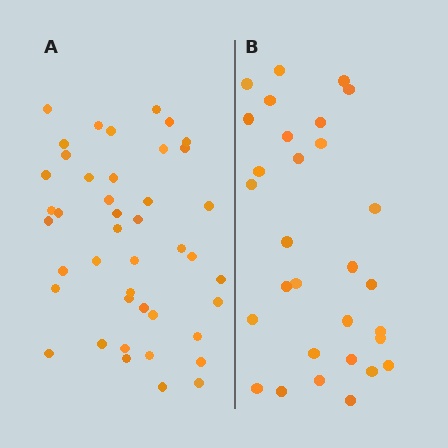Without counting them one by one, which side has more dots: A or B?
Region A (the left region) has more dots.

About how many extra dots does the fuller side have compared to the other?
Region A has approximately 15 more dots than region B.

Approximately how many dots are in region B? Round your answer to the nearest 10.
About 30 dots.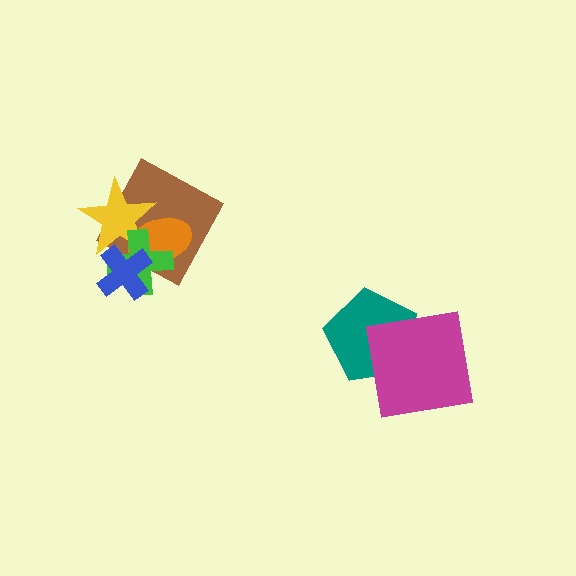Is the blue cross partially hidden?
No, no other shape covers it.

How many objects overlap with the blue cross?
4 objects overlap with the blue cross.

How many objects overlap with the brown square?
4 objects overlap with the brown square.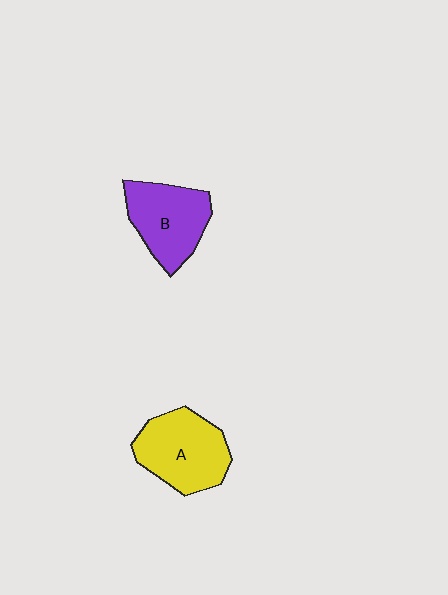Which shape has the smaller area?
Shape B (purple).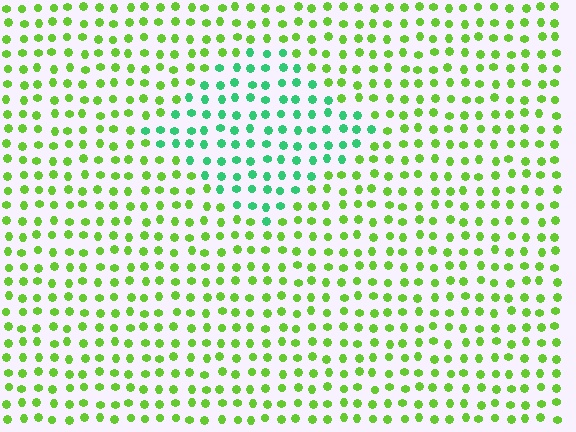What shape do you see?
I see a diamond.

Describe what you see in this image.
The image is filled with small lime elements in a uniform arrangement. A diamond-shaped region is visible where the elements are tinted to a slightly different hue, forming a subtle color boundary.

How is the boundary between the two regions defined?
The boundary is defined purely by a slight shift in hue (about 47 degrees). Spacing, size, and orientation are identical on both sides.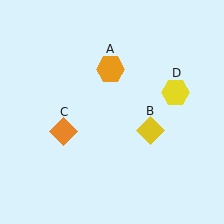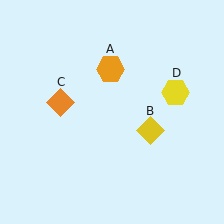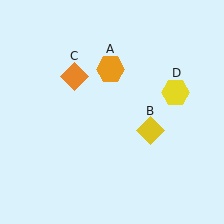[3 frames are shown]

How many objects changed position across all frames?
1 object changed position: orange diamond (object C).